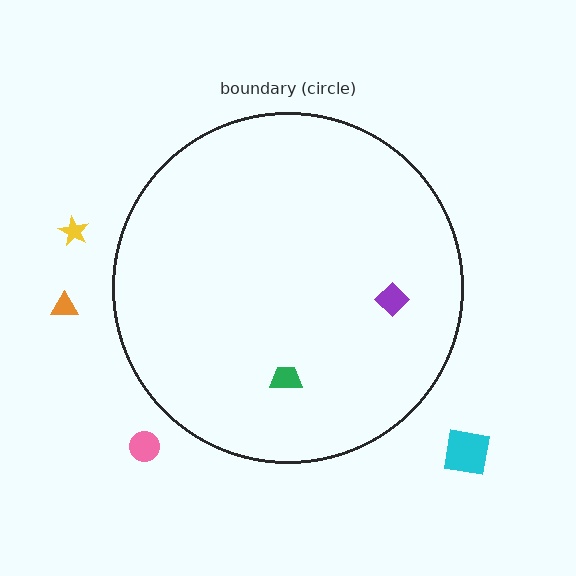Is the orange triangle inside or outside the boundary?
Outside.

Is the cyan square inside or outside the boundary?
Outside.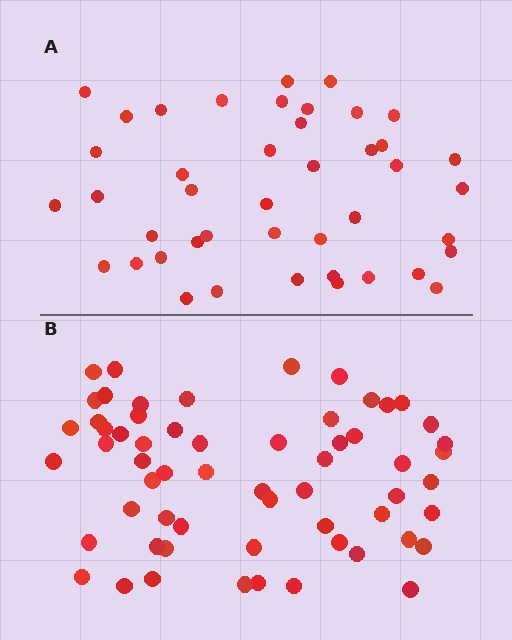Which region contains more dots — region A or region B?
Region B (the bottom region) has more dots.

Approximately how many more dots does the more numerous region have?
Region B has approximately 15 more dots than region A.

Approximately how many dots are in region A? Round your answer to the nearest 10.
About 40 dots. (The exact count is 43, which rounds to 40.)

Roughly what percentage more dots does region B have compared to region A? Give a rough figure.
About 40% more.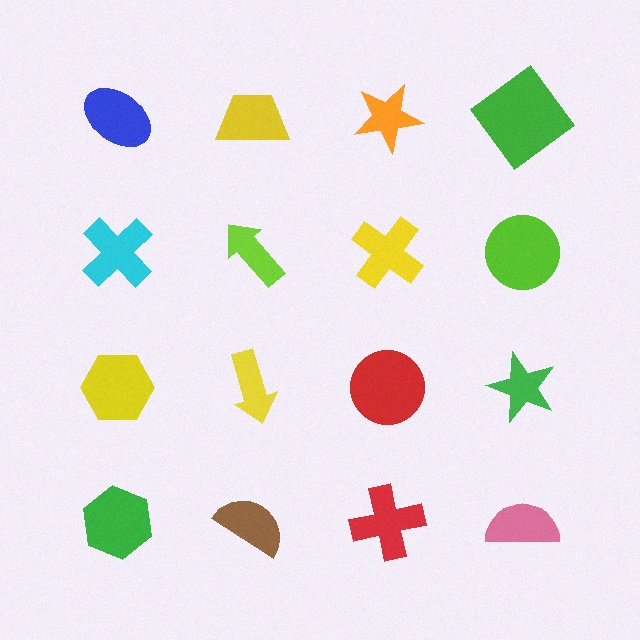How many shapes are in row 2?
4 shapes.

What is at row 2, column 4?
A lime circle.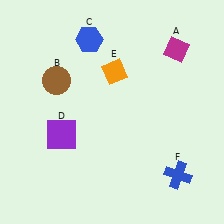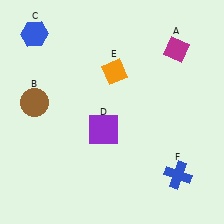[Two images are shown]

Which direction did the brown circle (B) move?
The brown circle (B) moved left.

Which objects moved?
The objects that moved are: the brown circle (B), the blue hexagon (C), the purple square (D).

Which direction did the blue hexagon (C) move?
The blue hexagon (C) moved left.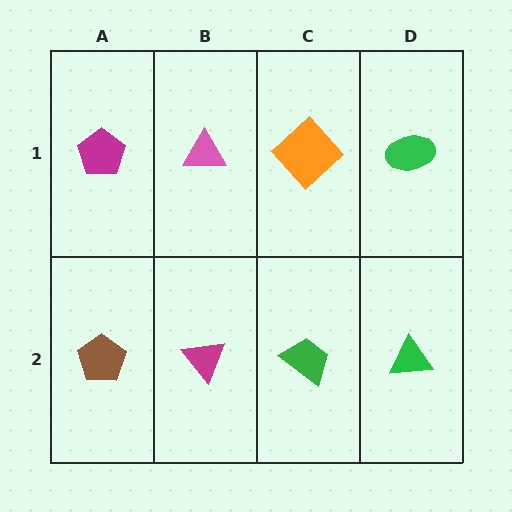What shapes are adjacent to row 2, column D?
A green ellipse (row 1, column D), a green trapezoid (row 2, column C).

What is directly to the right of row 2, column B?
A green trapezoid.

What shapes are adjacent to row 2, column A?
A magenta pentagon (row 1, column A), a magenta triangle (row 2, column B).